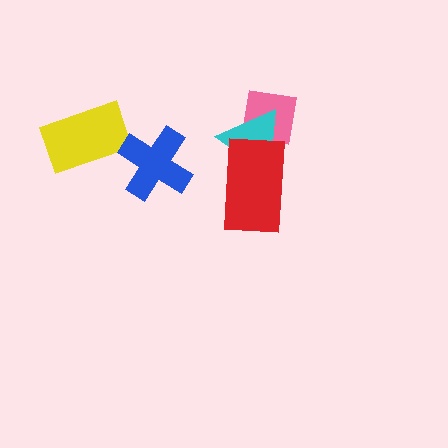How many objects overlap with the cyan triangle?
2 objects overlap with the cyan triangle.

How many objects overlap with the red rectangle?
2 objects overlap with the red rectangle.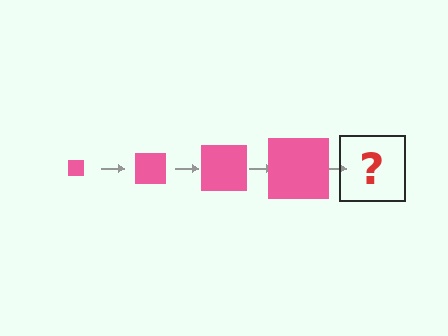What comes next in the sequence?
The next element should be a pink square, larger than the previous one.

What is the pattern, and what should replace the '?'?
The pattern is that the square gets progressively larger each step. The '?' should be a pink square, larger than the previous one.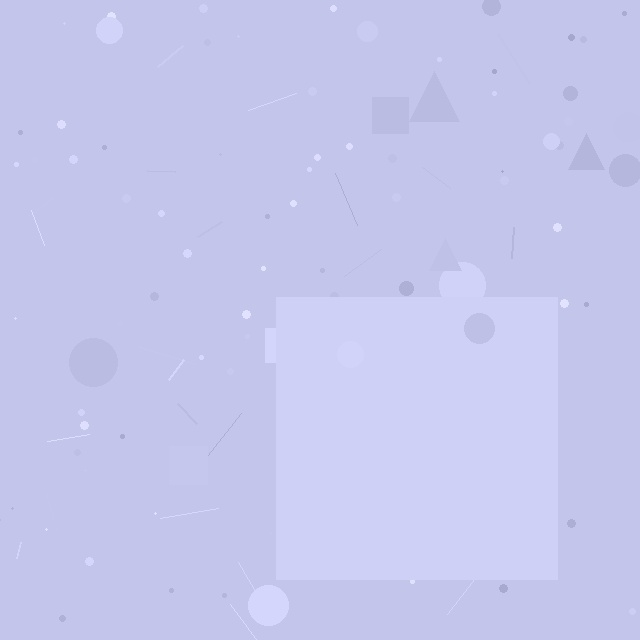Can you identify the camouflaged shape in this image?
The camouflaged shape is a square.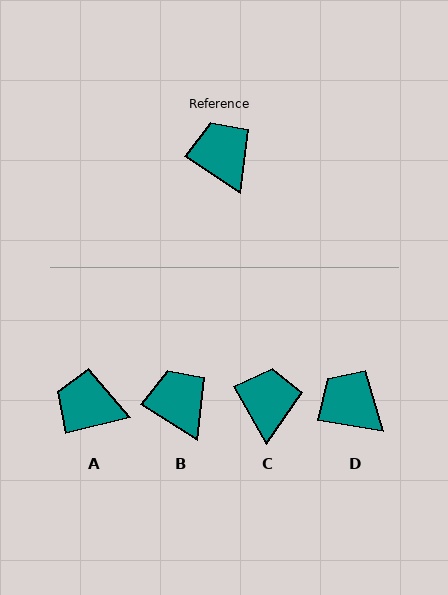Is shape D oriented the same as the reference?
No, it is off by about 24 degrees.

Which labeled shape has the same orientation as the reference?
B.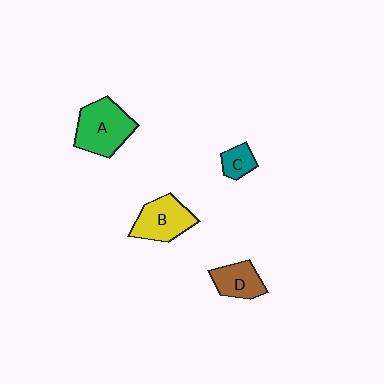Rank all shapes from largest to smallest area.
From largest to smallest: A (green), B (yellow), D (brown), C (teal).